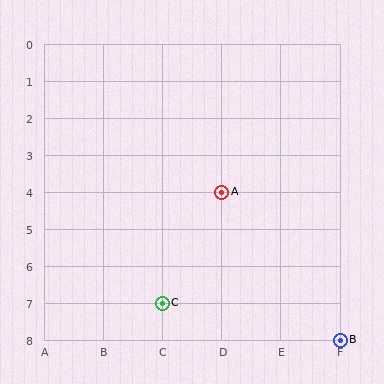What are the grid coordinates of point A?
Point A is at grid coordinates (D, 4).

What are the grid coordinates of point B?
Point B is at grid coordinates (F, 8).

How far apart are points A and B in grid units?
Points A and B are 2 columns and 4 rows apart (about 4.5 grid units diagonally).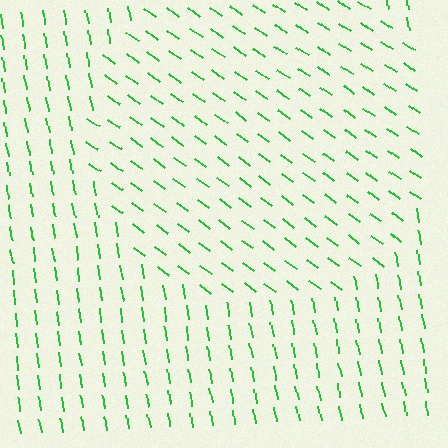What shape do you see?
I see a circle.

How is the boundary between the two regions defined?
The boundary is defined purely by a change in line orientation (approximately 45 degrees difference). All lines are the same color and thickness.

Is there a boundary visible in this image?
Yes, there is a texture boundary formed by a change in line orientation.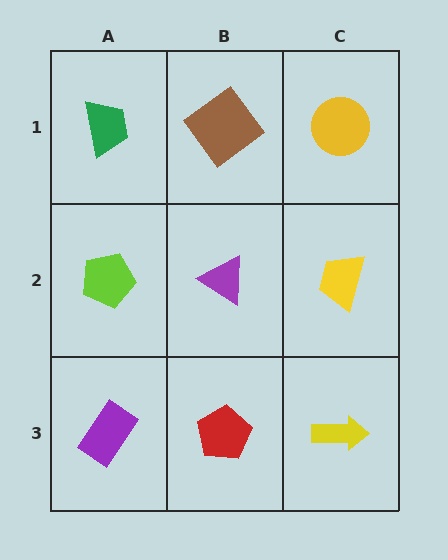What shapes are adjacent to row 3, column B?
A purple triangle (row 2, column B), a purple rectangle (row 3, column A), a yellow arrow (row 3, column C).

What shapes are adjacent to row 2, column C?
A yellow circle (row 1, column C), a yellow arrow (row 3, column C), a purple triangle (row 2, column B).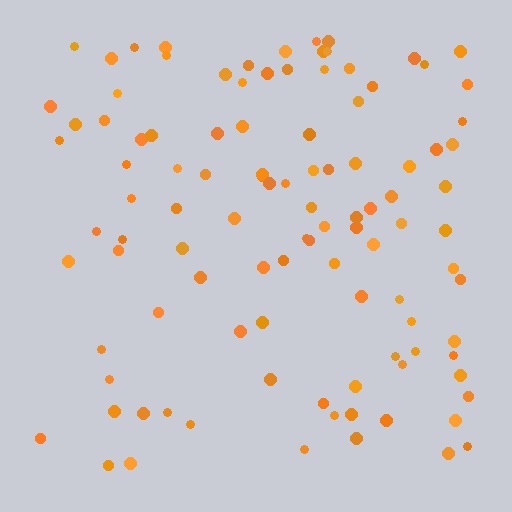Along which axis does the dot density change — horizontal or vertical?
Horizontal.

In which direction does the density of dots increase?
From left to right, with the right side densest.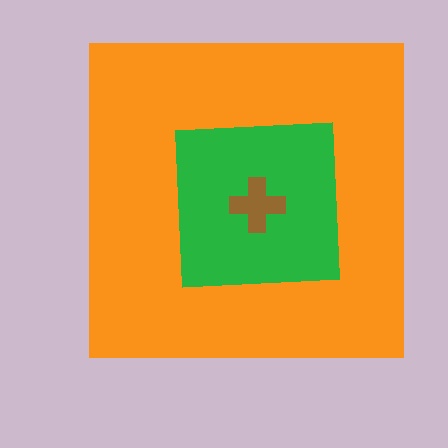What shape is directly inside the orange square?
The green square.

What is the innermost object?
The brown cross.